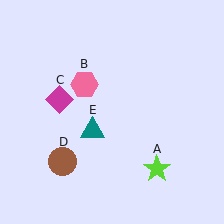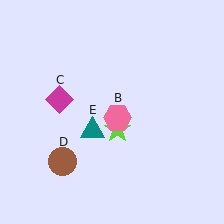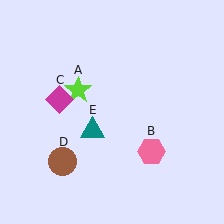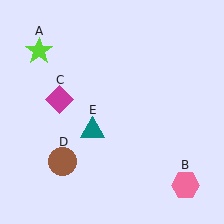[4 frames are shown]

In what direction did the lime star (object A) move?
The lime star (object A) moved up and to the left.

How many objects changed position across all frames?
2 objects changed position: lime star (object A), pink hexagon (object B).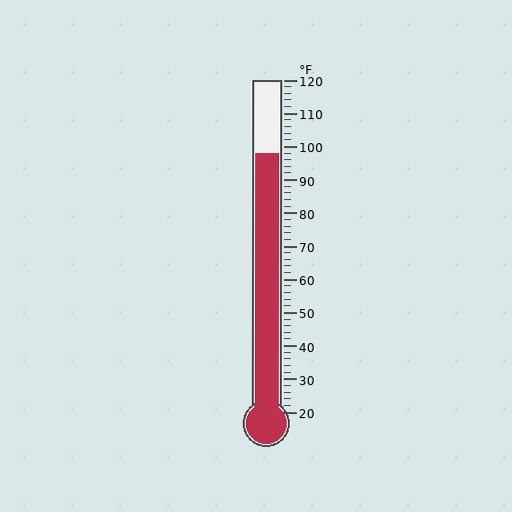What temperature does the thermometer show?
The thermometer shows approximately 98°F.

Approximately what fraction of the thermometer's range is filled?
The thermometer is filled to approximately 80% of its range.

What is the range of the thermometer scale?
The thermometer scale ranges from 20°F to 120°F.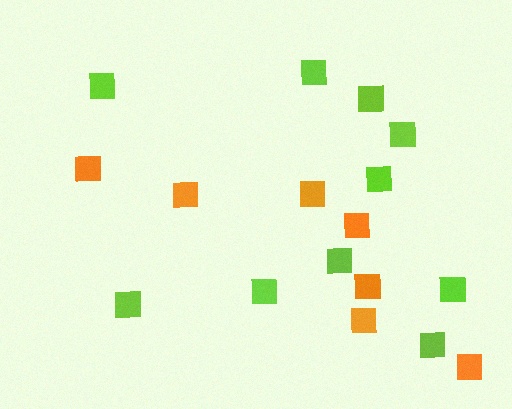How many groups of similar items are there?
There are 2 groups: one group of lime squares (10) and one group of orange squares (7).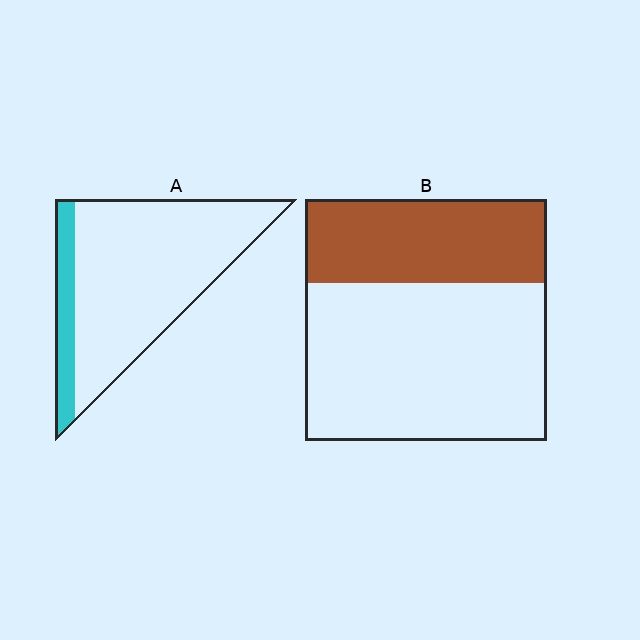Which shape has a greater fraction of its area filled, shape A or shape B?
Shape B.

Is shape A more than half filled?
No.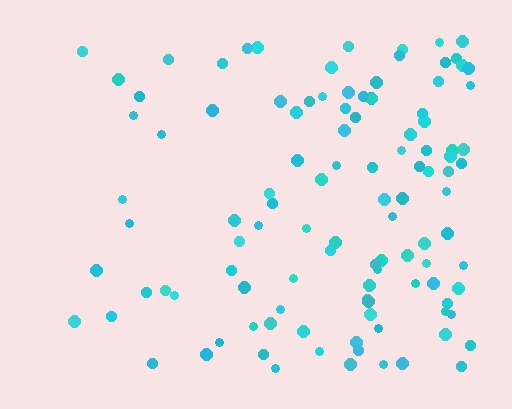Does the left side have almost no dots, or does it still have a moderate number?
Still a moderate number, just noticeably fewer than the right.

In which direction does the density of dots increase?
From left to right, with the right side densest.